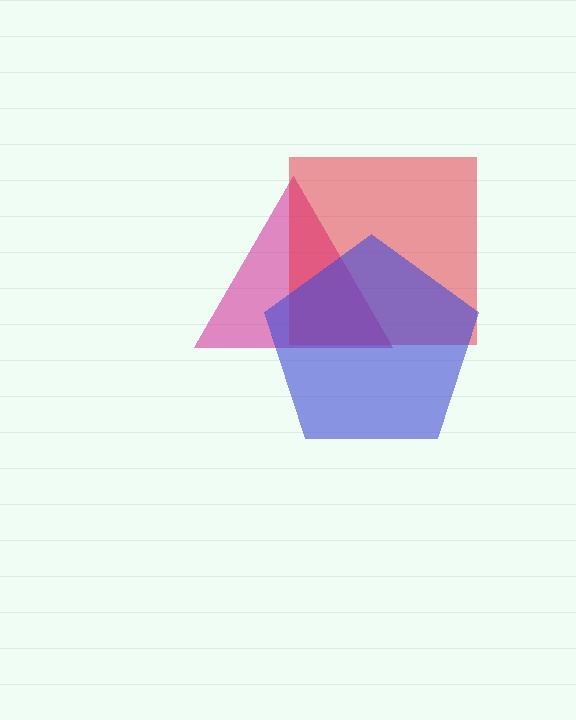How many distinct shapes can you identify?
There are 3 distinct shapes: a magenta triangle, a red square, a blue pentagon.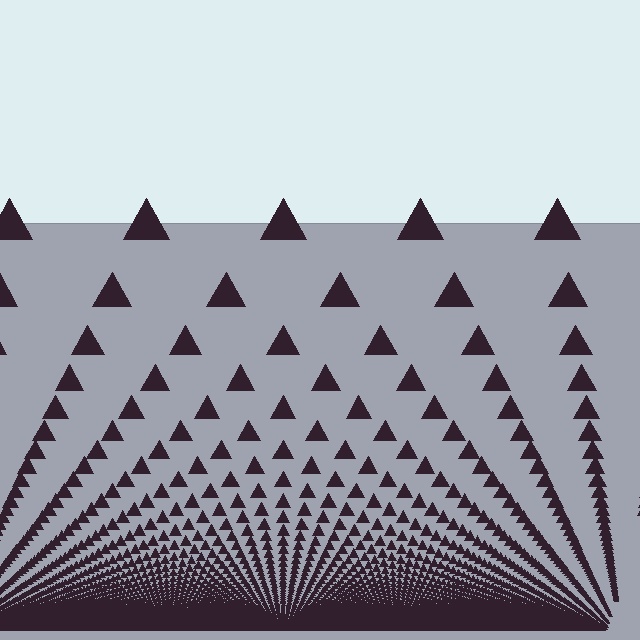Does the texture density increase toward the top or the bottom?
Density increases toward the bottom.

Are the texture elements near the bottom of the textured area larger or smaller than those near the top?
Smaller. The gradient is inverted — elements near the bottom are smaller and denser.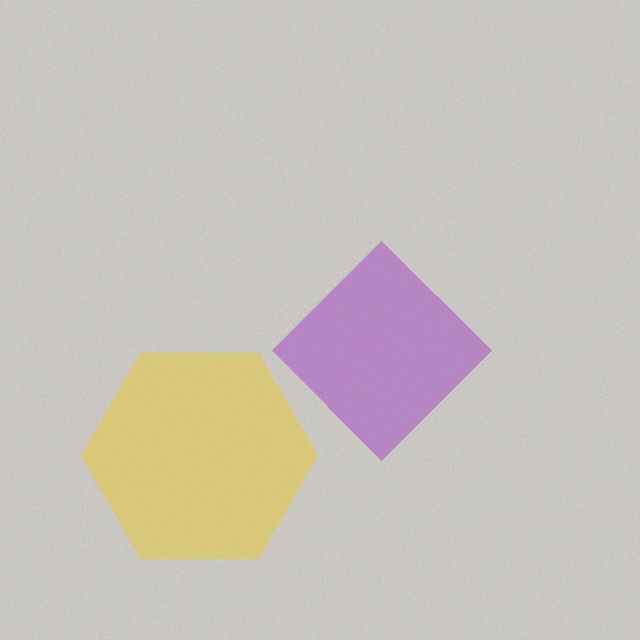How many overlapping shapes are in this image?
There are 2 overlapping shapes in the image.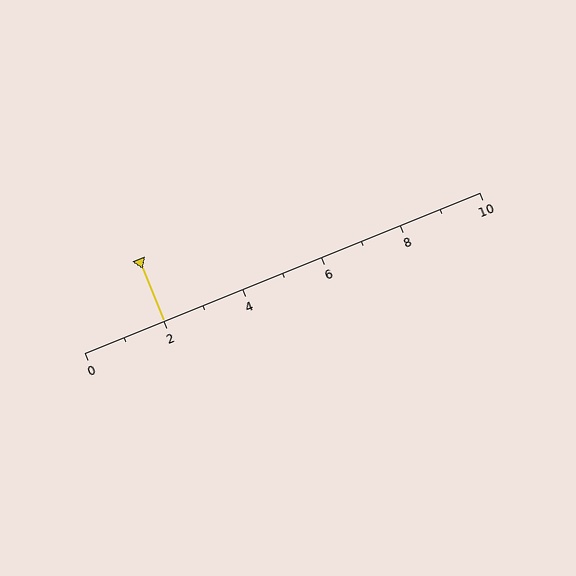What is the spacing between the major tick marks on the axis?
The major ticks are spaced 2 apart.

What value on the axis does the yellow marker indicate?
The marker indicates approximately 2.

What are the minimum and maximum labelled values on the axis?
The axis runs from 0 to 10.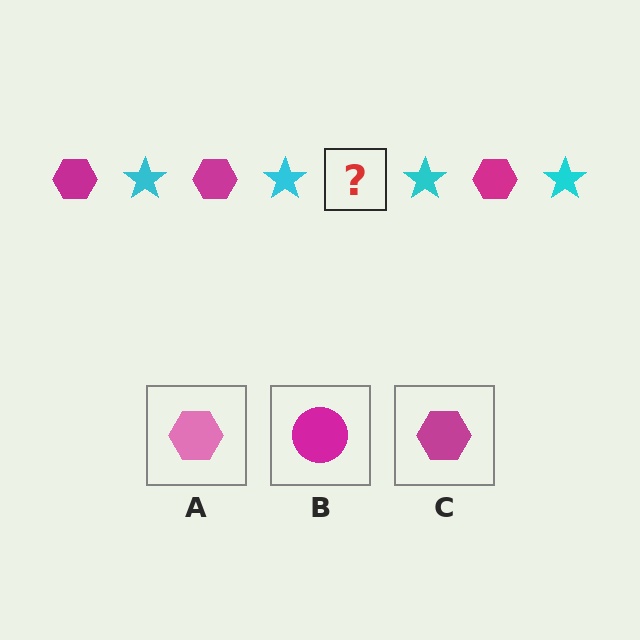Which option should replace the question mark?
Option C.